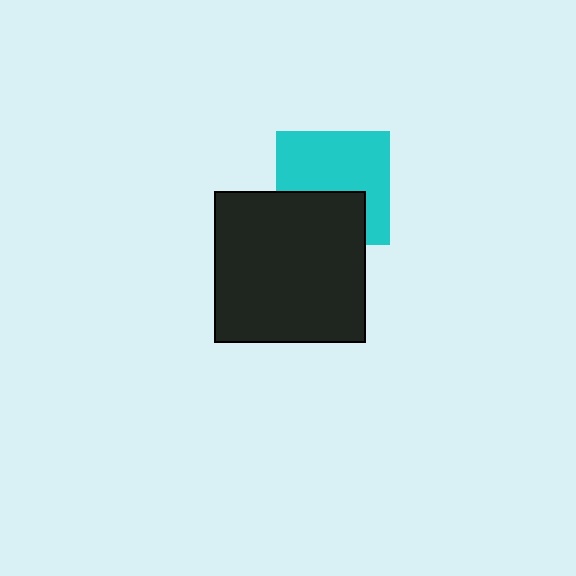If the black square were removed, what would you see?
You would see the complete cyan square.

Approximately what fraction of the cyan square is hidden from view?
Roughly 37% of the cyan square is hidden behind the black square.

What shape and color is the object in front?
The object in front is a black square.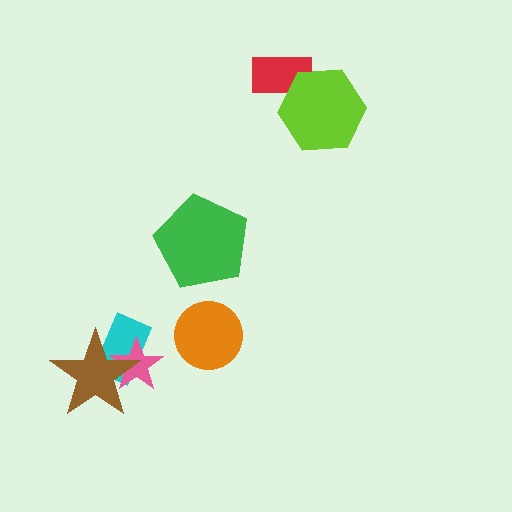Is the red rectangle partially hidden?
Yes, it is partially covered by another shape.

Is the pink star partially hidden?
Yes, it is partially covered by another shape.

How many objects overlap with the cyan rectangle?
2 objects overlap with the cyan rectangle.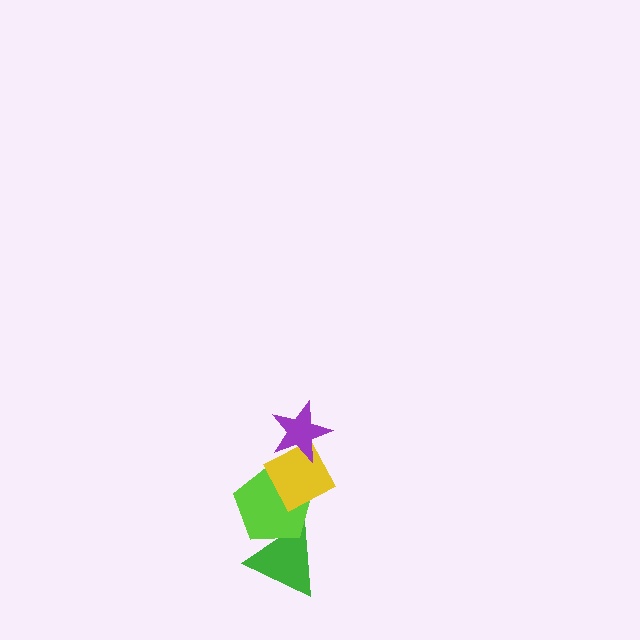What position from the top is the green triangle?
The green triangle is 4th from the top.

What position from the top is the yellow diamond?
The yellow diamond is 2nd from the top.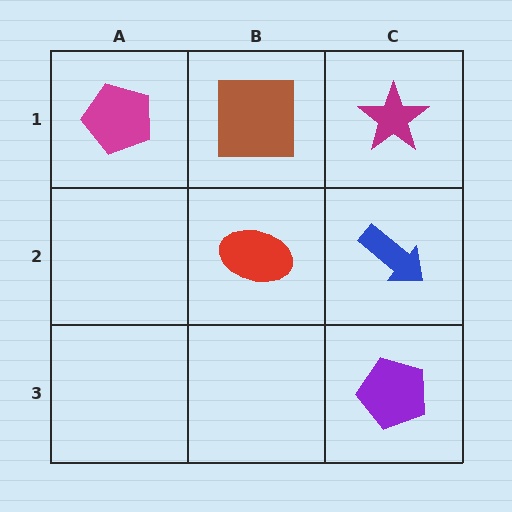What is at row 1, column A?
A magenta pentagon.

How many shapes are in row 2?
2 shapes.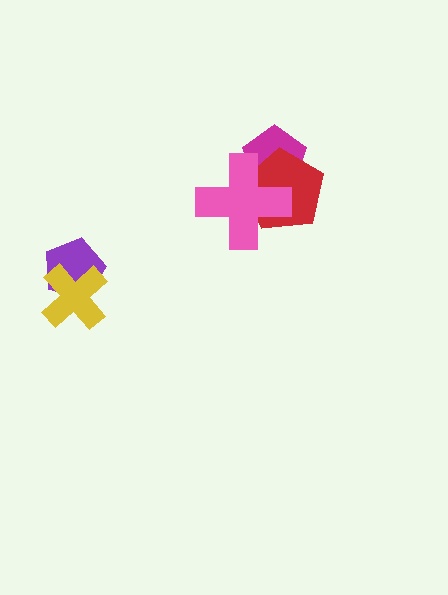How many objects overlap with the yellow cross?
1 object overlaps with the yellow cross.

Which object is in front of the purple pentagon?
The yellow cross is in front of the purple pentagon.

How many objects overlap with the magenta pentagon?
2 objects overlap with the magenta pentagon.